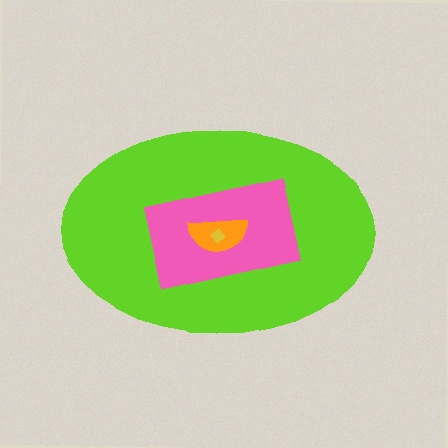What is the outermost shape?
The lime ellipse.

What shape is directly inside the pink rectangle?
The orange semicircle.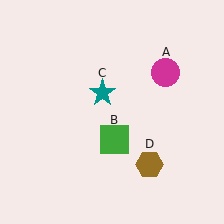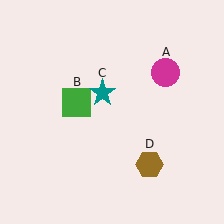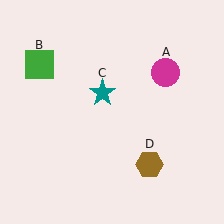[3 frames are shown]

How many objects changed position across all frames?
1 object changed position: green square (object B).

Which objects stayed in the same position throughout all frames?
Magenta circle (object A) and teal star (object C) and brown hexagon (object D) remained stationary.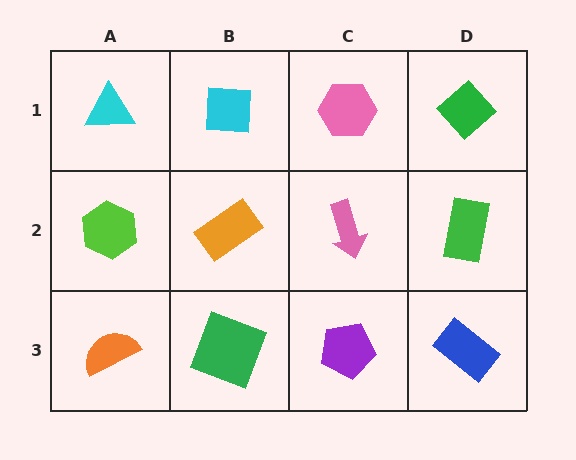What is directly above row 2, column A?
A cyan triangle.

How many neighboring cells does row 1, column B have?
3.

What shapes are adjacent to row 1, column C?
A pink arrow (row 2, column C), a cyan square (row 1, column B), a green diamond (row 1, column D).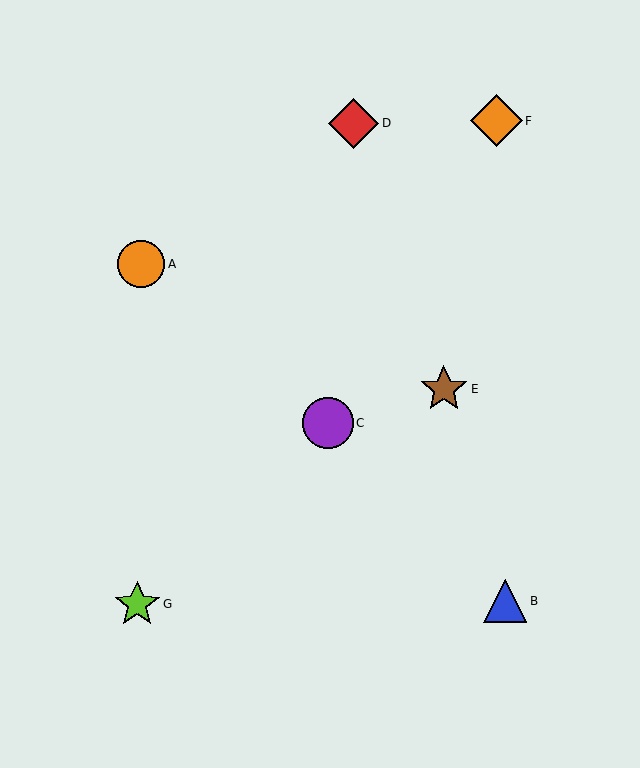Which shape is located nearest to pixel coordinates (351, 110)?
The red diamond (labeled D) at (354, 123) is nearest to that location.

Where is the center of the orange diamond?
The center of the orange diamond is at (496, 121).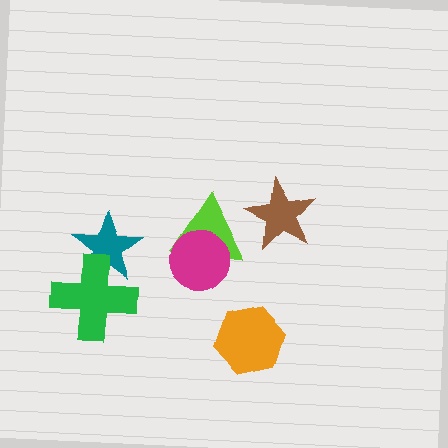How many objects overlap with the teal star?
1 object overlaps with the teal star.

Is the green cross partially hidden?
No, no other shape covers it.